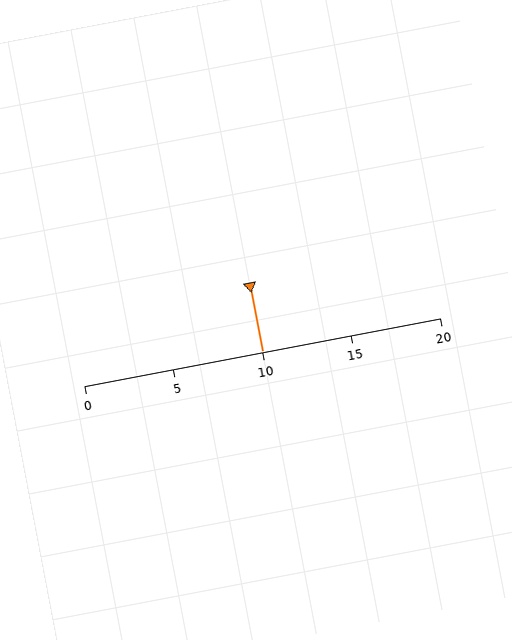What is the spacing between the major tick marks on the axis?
The major ticks are spaced 5 apart.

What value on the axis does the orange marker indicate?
The marker indicates approximately 10.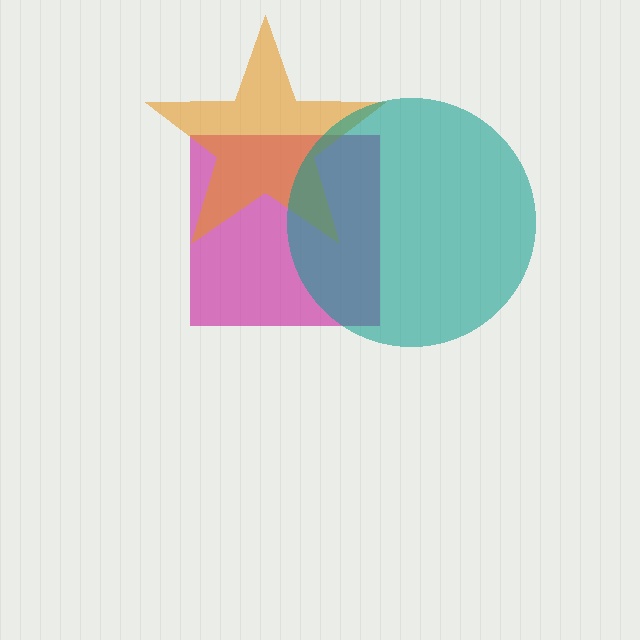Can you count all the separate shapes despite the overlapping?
Yes, there are 3 separate shapes.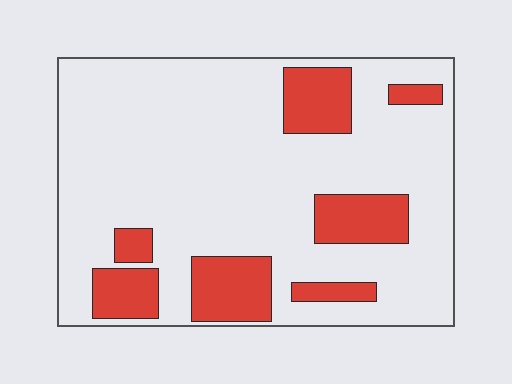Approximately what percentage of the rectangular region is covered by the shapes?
Approximately 20%.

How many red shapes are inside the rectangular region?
7.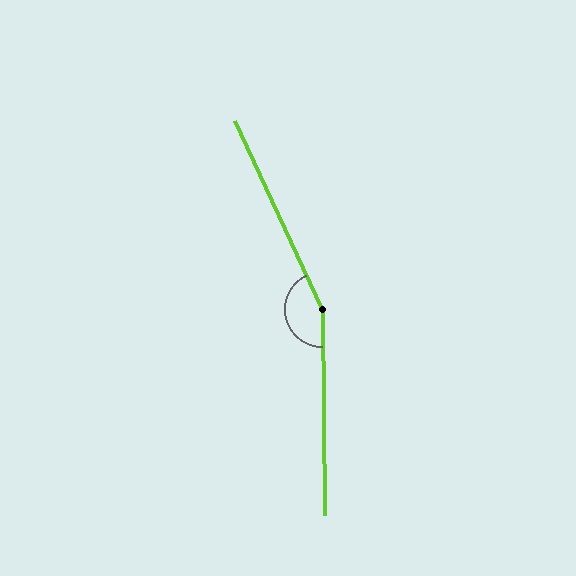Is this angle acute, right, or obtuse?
It is obtuse.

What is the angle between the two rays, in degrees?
Approximately 155 degrees.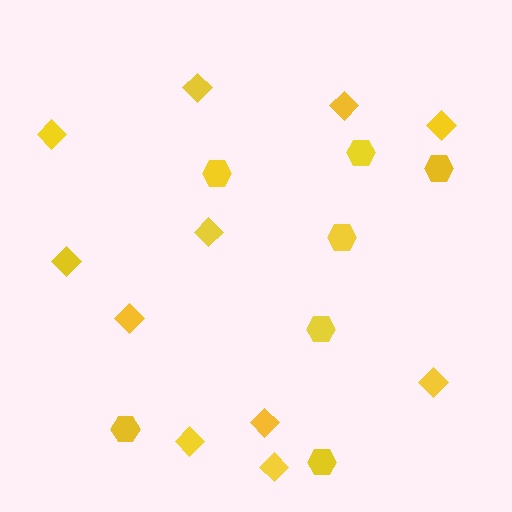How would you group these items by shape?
There are 2 groups: one group of diamonds (11) and one group of hexagons (7).